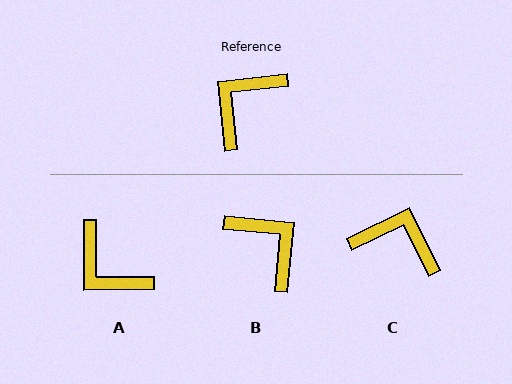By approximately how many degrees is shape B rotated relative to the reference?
Approximately 101 degrees clockwise.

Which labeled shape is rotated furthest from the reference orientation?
B, about 101 degrees away.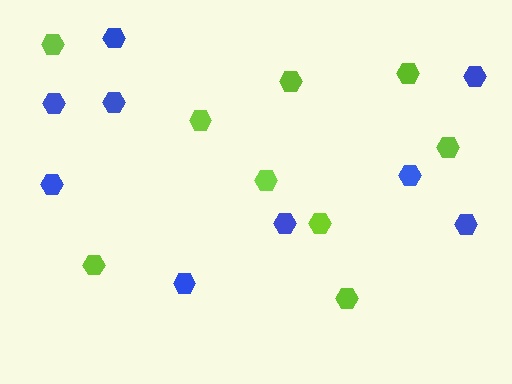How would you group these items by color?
There are 2 groups: one group of lime hexagons (9) and one group of blue hexagons (9).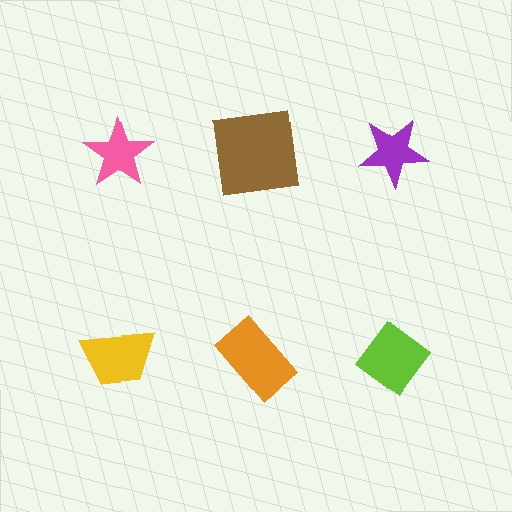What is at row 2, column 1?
A yellow trapezoid.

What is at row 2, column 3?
A lime diamond.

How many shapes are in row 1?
3 shapes.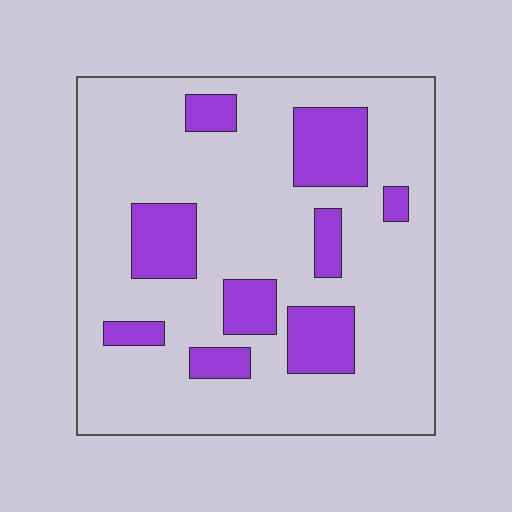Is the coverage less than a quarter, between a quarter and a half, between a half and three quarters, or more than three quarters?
Less than a quarter.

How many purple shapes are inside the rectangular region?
9.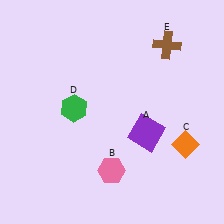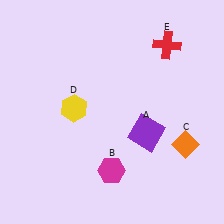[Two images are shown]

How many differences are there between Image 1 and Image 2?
There are 3 differences between the two images.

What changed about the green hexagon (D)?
In Image 1, D is green. In Image 2, it changed to yellow.